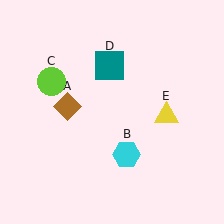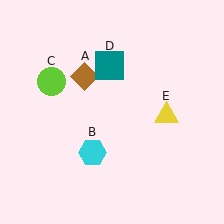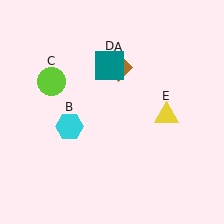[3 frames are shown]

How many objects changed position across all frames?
2 objects changed position: brown diamond (object A), cyan hexagon (object B).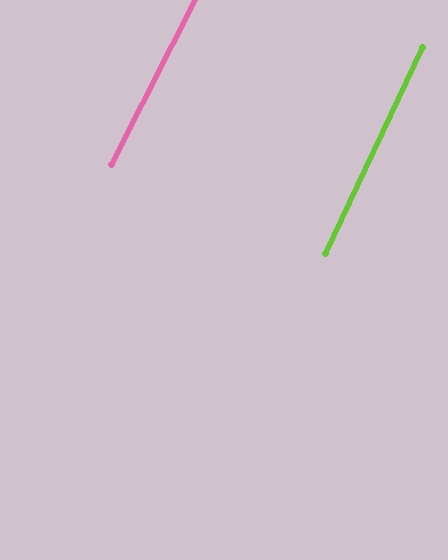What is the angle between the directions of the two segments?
Approximately 1 degree.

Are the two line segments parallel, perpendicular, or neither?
Parallel — their directions differ by only 1.4°.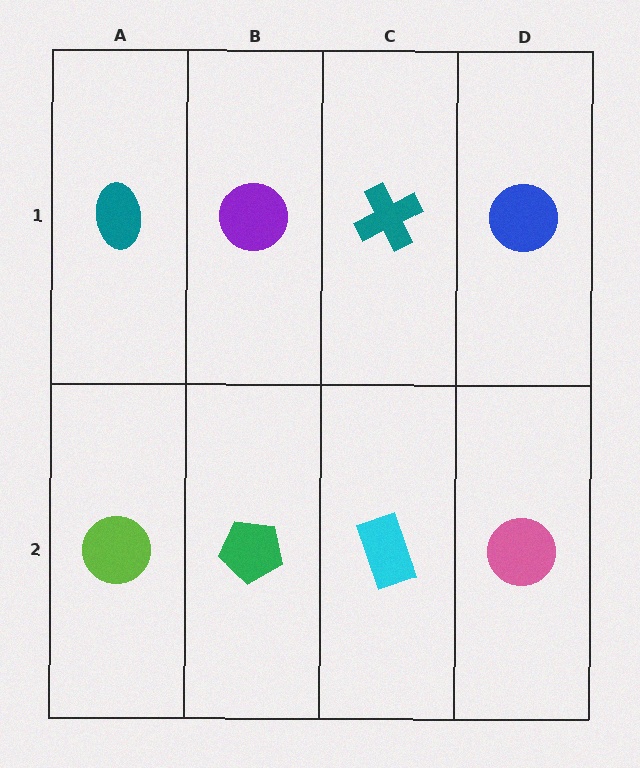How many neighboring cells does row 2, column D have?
2.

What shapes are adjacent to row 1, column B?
A green pentagon (row 2, column B), a teal ellipse (row 1, column A), a teal cross (row 1, column C).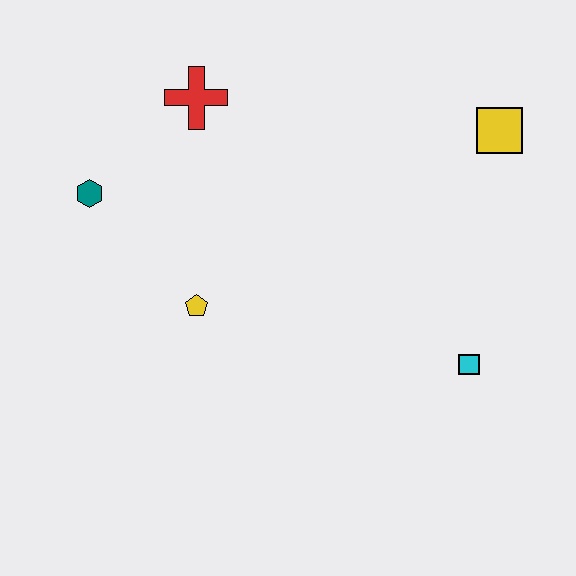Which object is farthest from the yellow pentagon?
The yellow square is farthest from the yellow pentagon.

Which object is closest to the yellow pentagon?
The teal hexagon is closest to the yellow pentagon.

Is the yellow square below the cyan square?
No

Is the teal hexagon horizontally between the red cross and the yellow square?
No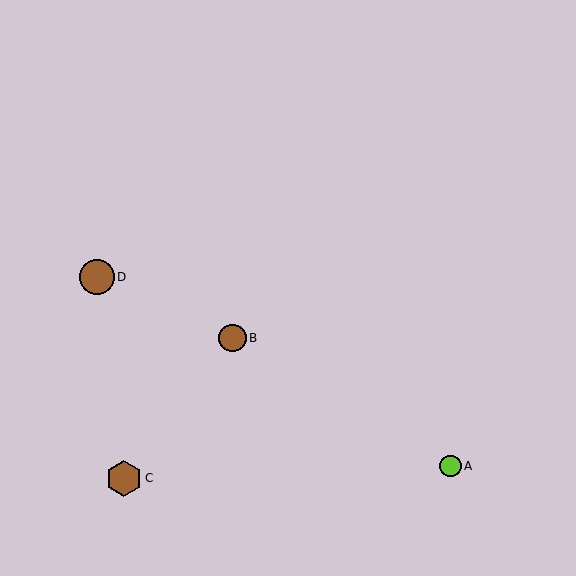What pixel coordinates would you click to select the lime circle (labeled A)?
Click at (451, 466) to select the lime circle A.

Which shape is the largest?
The brown hexagon (labeled C) is the largest.